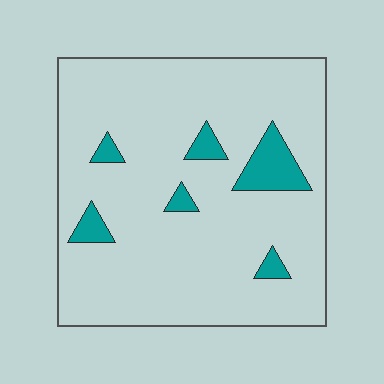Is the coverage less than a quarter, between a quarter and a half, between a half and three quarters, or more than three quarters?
Less than a quarter.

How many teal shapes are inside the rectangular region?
6.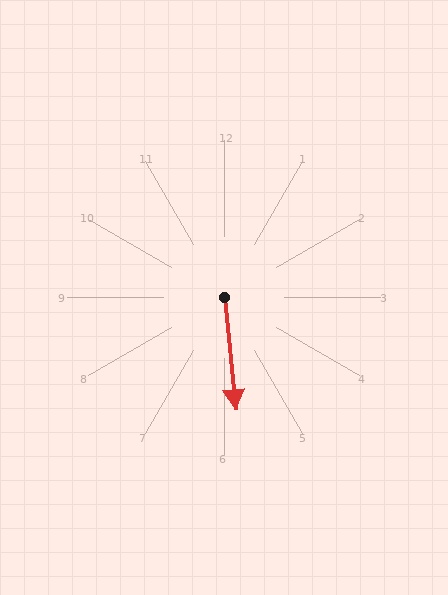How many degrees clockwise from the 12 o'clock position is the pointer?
Approximately 174 degrees.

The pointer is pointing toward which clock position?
Roughly 6 o'clock.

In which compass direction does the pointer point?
South.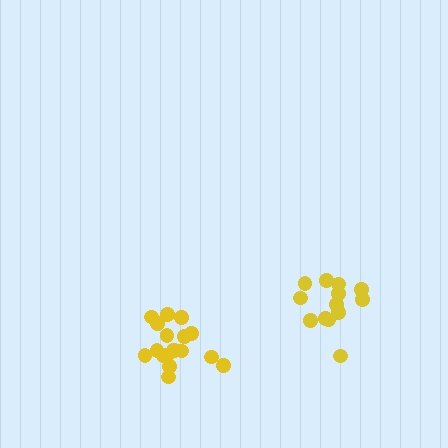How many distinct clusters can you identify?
There are 2 distinct clusters.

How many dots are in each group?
Group 1: 18 dots, Group 2: 13 dots (31 total).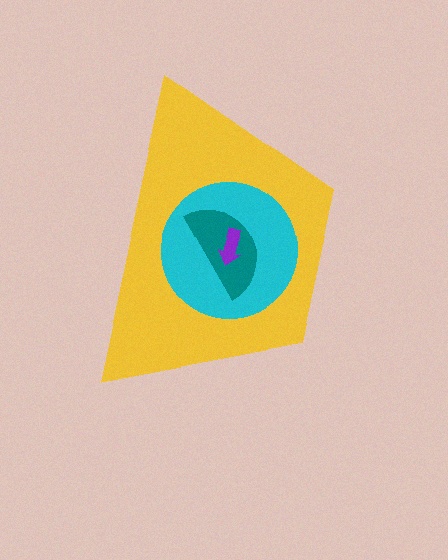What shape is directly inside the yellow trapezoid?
The cyan circle.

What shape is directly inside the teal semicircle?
The purple arrow.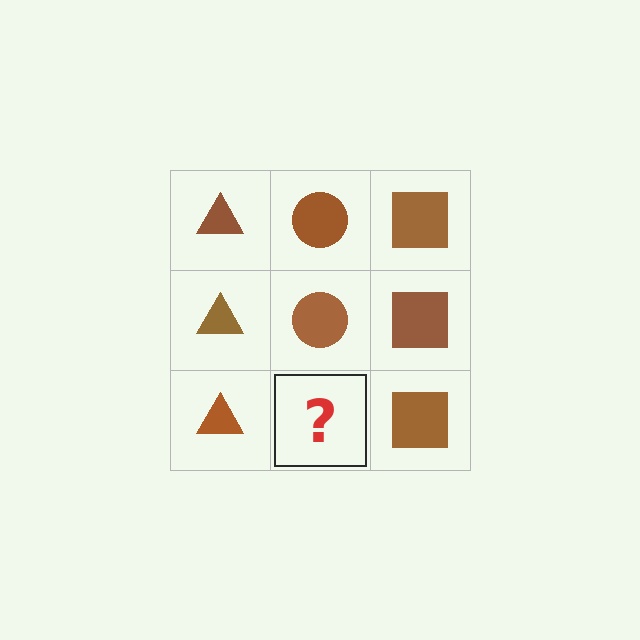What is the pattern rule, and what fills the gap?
The rule is that each column has a consistent shape. The gap should be filled with a brown circle.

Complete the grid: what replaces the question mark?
The question mark should be replaced with a brown circle.